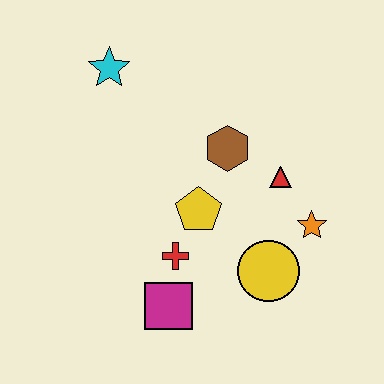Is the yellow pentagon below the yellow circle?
No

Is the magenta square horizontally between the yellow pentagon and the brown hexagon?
No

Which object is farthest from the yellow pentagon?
The cyan star is farthest from the yellow pentagon.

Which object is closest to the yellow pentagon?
The red cross is closest to the yellow pentagon.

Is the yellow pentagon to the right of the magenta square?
Yes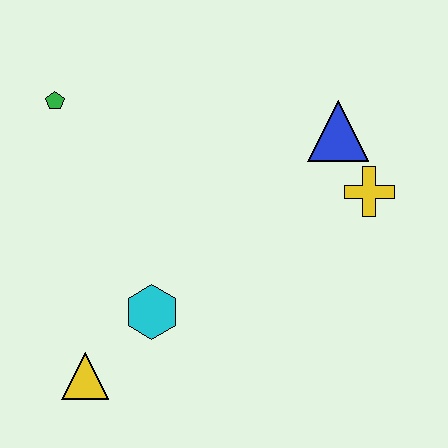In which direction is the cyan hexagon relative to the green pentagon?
The cyan hexagon is below the green pentagon.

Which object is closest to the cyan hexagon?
The yellow triangle is closest to the cyan hexagon.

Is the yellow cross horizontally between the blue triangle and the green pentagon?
No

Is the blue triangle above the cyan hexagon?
Yes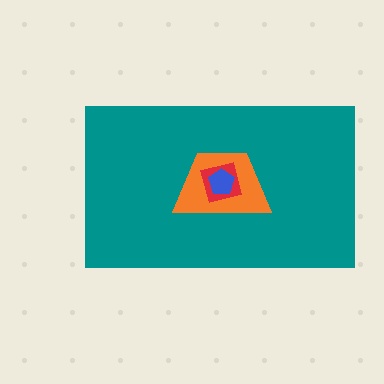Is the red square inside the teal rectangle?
Yes.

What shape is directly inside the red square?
The blue pentagon.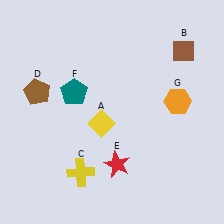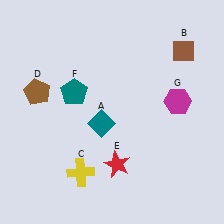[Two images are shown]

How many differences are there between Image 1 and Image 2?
There are 2 differences between the two images.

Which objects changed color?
A changed from yellow to teal. G changed from orange to magenta.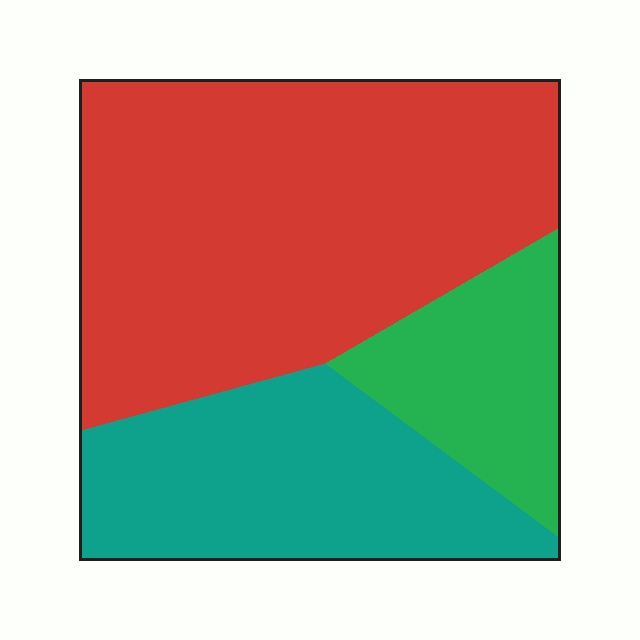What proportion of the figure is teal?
Teal takes up about one quarter (1/4) of the figure.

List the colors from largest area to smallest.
From largest to smallest: red, teal, green.